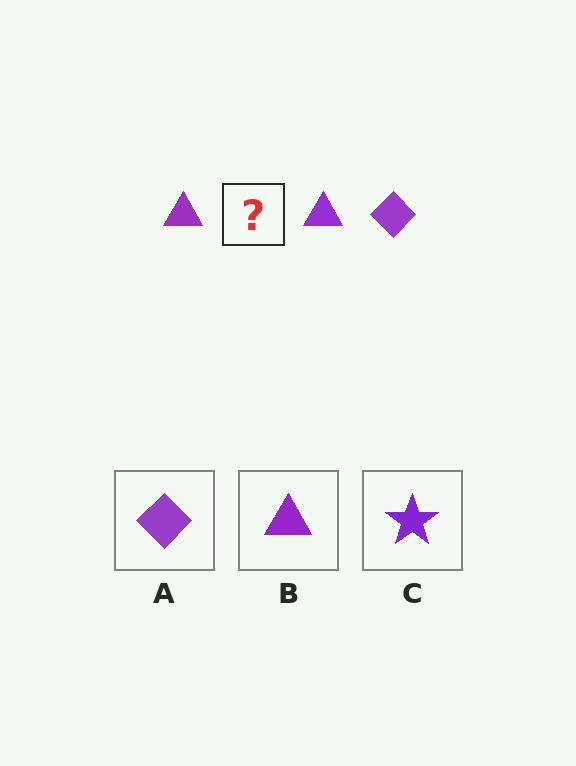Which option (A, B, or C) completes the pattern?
A.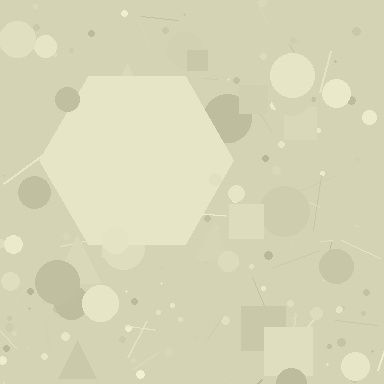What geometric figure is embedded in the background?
A hexagon is embedded in the background.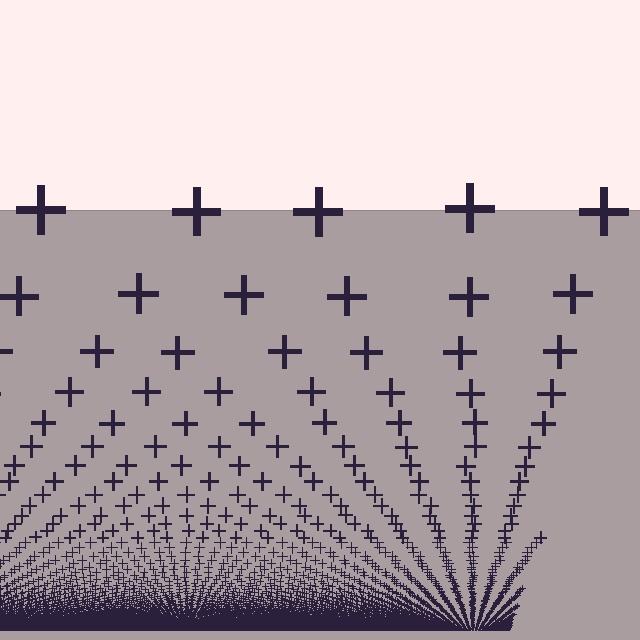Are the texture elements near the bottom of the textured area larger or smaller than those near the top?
Smaller. The gradient is inverted — elements near the bottom are smaller and denser.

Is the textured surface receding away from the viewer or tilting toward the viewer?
The surface appears to tilt toward the viewer. Texture elements get larger and sparser toward the top.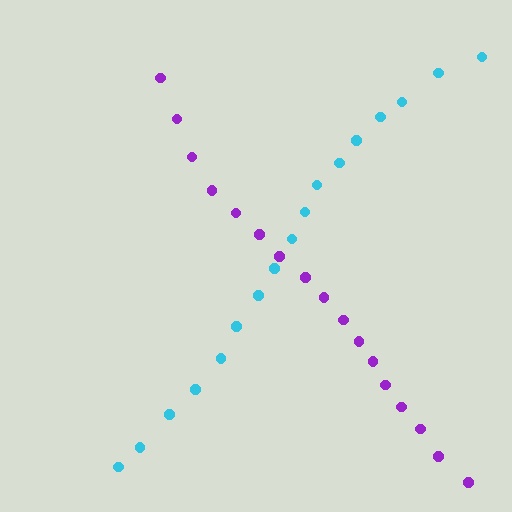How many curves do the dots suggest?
There are 2 distinct paths.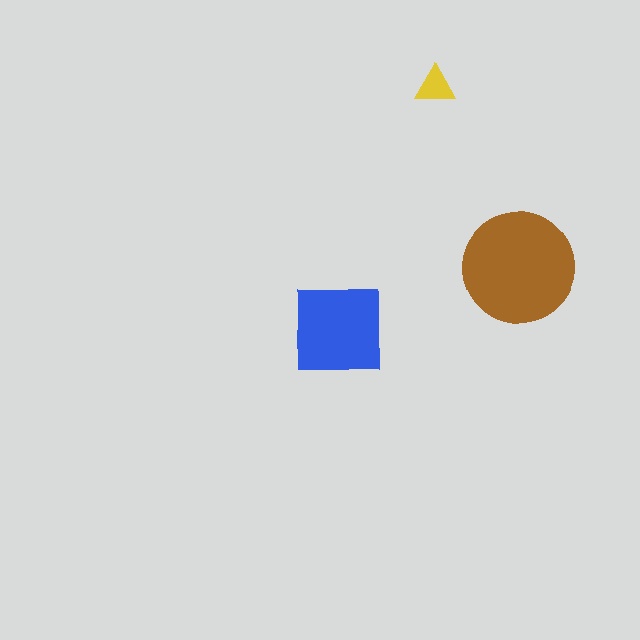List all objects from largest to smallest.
The brown circle, the blue square, the yellow triangle.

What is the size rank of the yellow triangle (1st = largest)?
3rd.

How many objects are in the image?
There are 3 objects in the image.